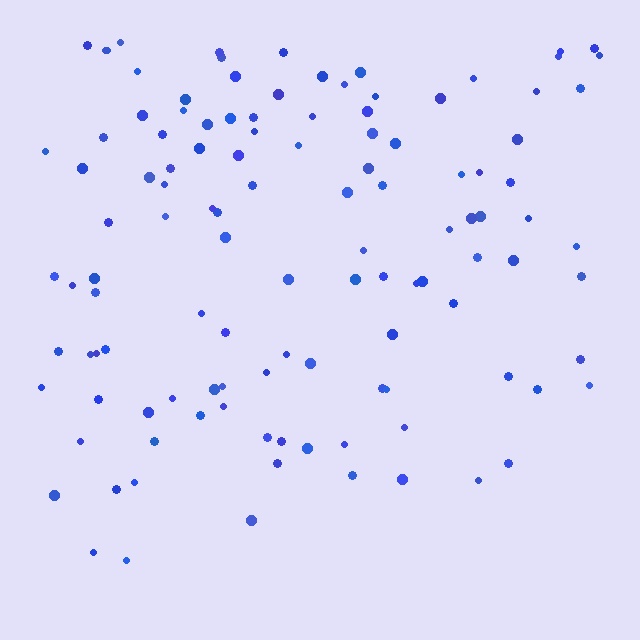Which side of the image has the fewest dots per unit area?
The bottom.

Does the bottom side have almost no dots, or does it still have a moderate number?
Still a moderate number, just noticeably fewer than the top.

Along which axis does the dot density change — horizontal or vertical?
Vertical.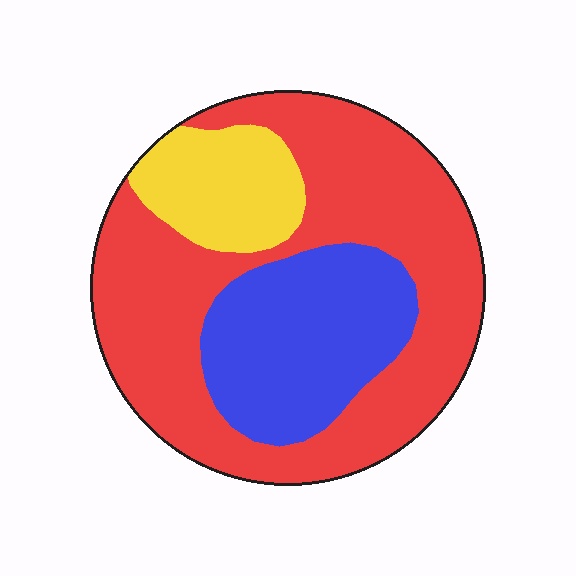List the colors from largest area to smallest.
From largest to smallest: red, blue, yellow.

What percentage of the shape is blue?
Blue takes up about one quarter (1/4) of the shape.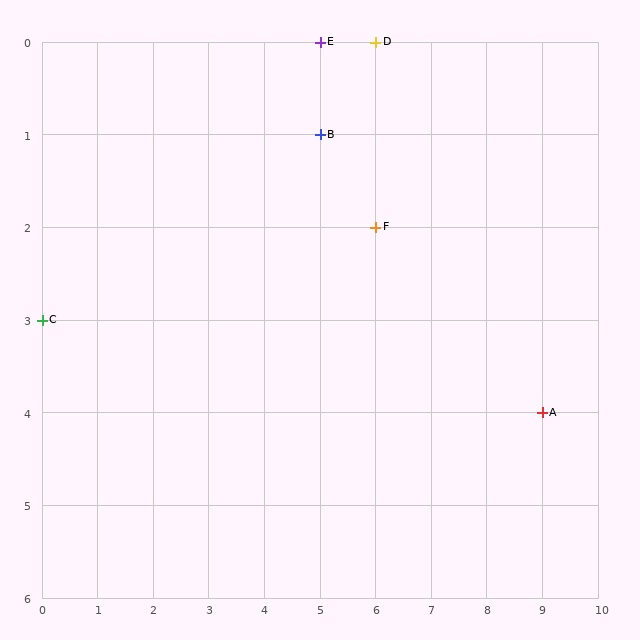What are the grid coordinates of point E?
Point E is at grid coordinates (5, 0).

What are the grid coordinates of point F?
Point F is at grid coordinates (6, 2).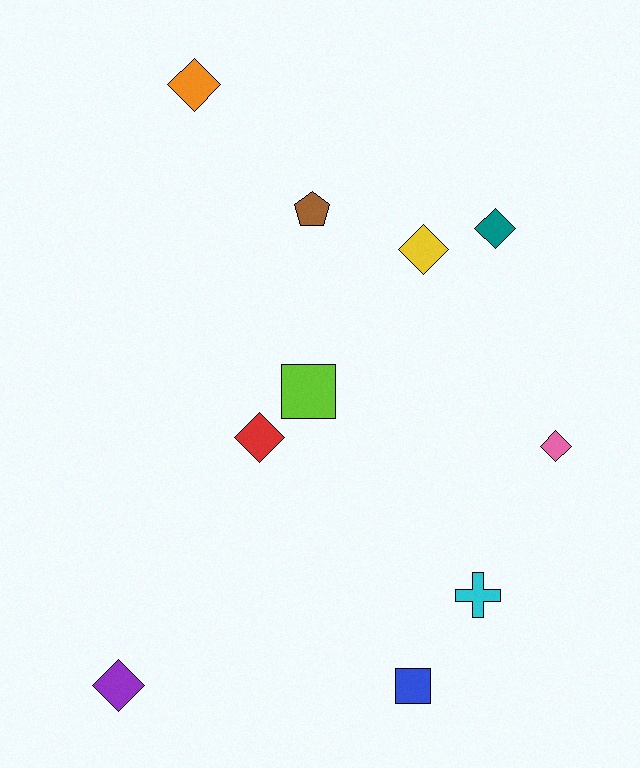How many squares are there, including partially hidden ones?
There are 2 squares.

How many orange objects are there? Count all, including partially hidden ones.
There is 1 orange object.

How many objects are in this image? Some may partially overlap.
There are 10 objects.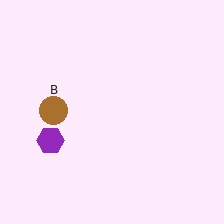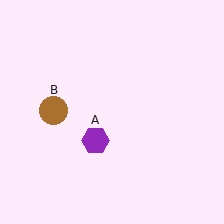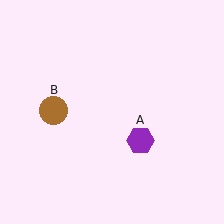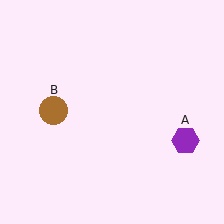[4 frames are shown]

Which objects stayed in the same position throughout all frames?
Brown circle (object B) remained stationary.